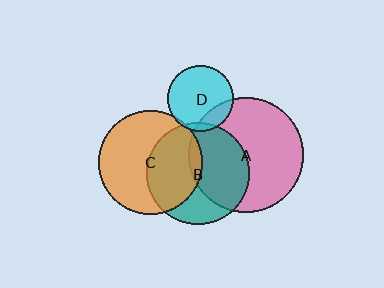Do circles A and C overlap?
Yes.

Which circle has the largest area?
Circle A (pink).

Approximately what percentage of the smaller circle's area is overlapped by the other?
Approximately 5%.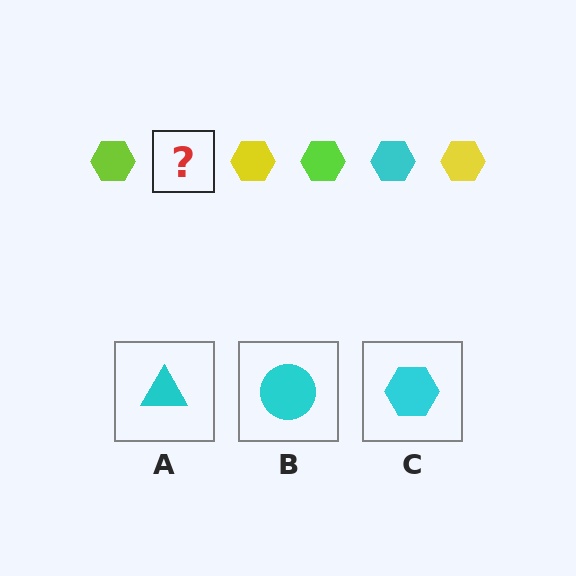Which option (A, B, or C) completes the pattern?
C.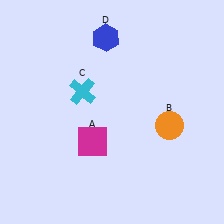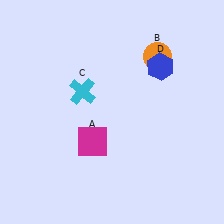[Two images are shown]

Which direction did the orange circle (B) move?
The orange circle (B) moved up.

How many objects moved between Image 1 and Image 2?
2 objects moved between the two images.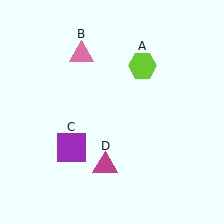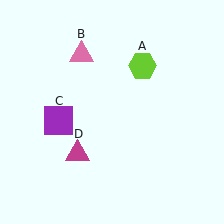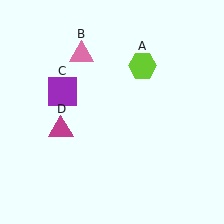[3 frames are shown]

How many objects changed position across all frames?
2 objects changed position: purple square (object C), magenta triangle (object D).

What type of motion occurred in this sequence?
The purple square (object C), magenta triangle (object D) rotated clockwise around the center of the scene.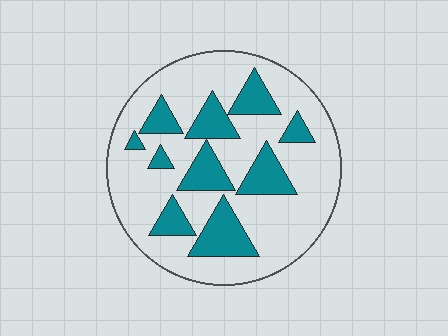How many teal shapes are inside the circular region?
10.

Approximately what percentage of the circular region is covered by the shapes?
Approximately 25%.